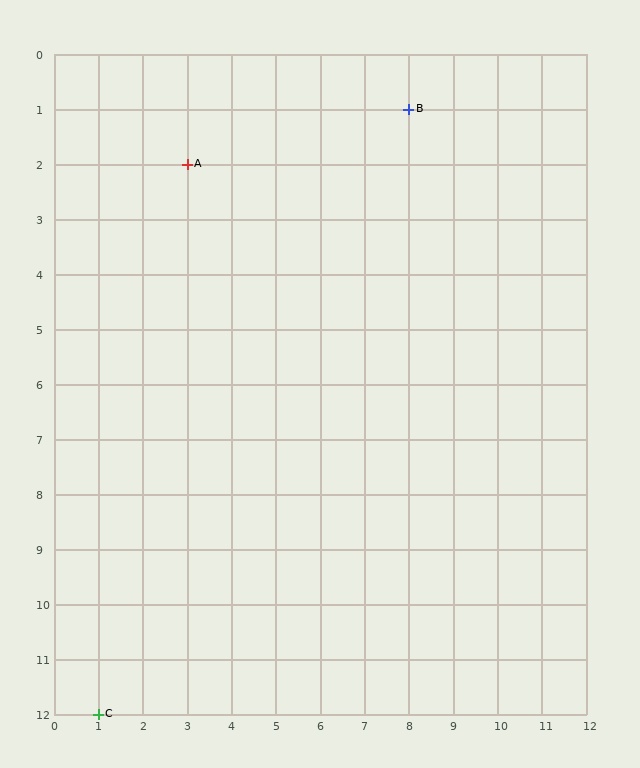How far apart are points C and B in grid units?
Points C and B are 7 columns and 11 rows apart (about 13.0 grid units diagonally).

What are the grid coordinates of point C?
Point C is at grid coordinates (1, 12).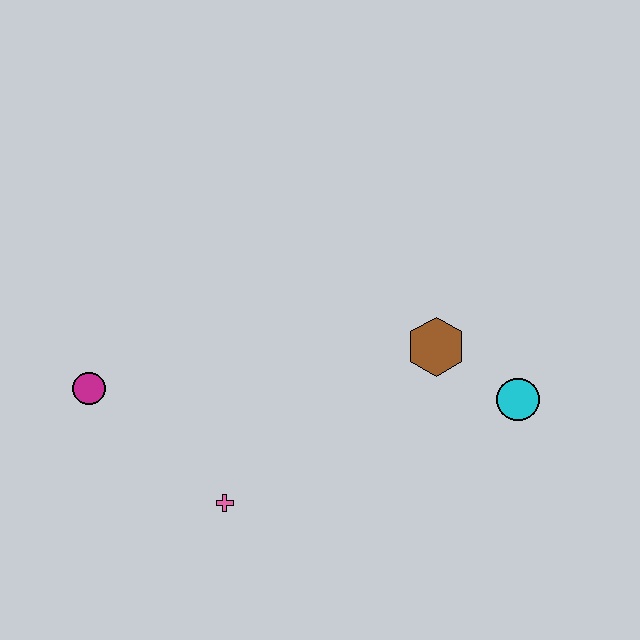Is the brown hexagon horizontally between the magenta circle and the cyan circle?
Yes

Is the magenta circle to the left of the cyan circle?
Yes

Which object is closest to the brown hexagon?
The cyan circle is closest to the brown hexagon.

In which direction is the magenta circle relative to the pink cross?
The magenta circle is to the left of the pink cross.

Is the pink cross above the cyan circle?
No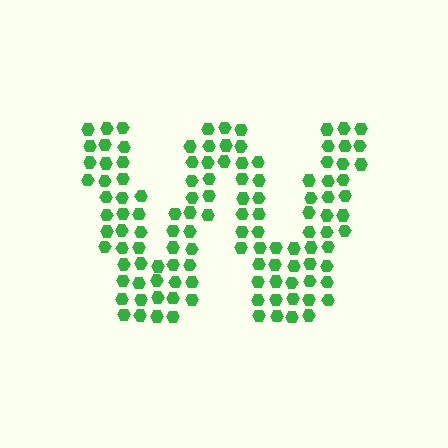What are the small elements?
The small elements are hexagons.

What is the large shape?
The large shape is the letter W.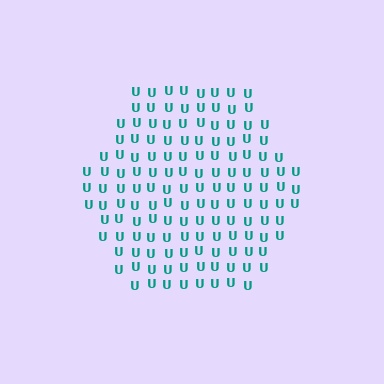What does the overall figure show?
The overall figure shows a hexagon.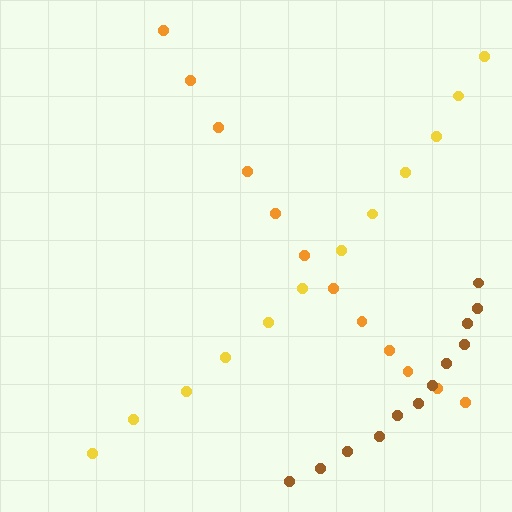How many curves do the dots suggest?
There are 3 distinct paths.